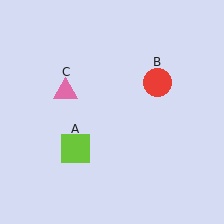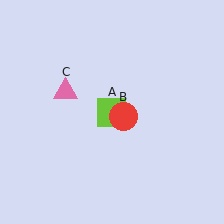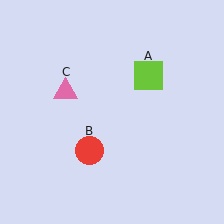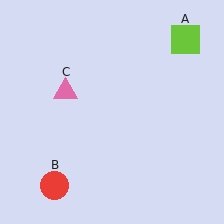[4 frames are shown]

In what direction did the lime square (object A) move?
The lime square (object A) moved up and to the right.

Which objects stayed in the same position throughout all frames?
Pink triangle (object C) remained stationary.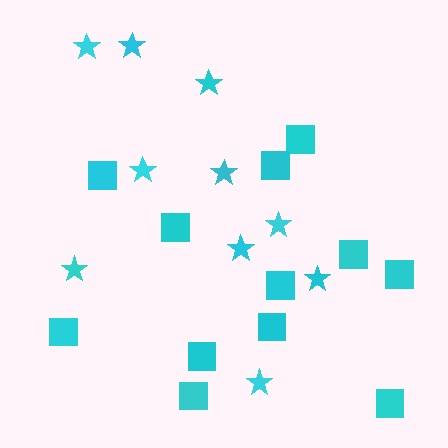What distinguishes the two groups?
There are 2 groups: one group of squares (12) and one group of stars (10).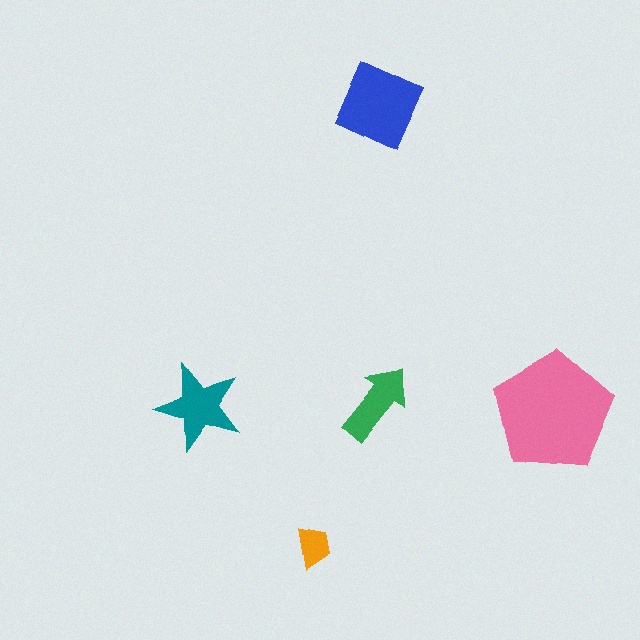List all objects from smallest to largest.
The orange trapezoid, the green arrow, the teal star, the blue diamond, the pink pentagon.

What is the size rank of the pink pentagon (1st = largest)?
1st.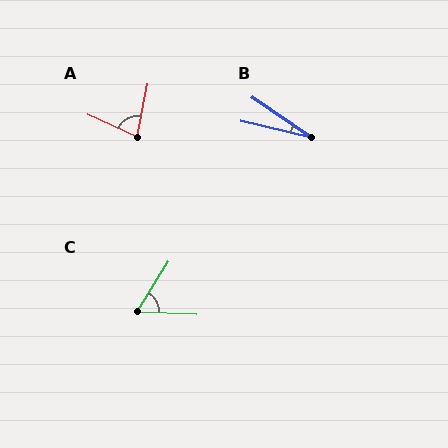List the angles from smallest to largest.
B (21°), C (60°), A (77°).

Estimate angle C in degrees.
Approximately 60 degrees.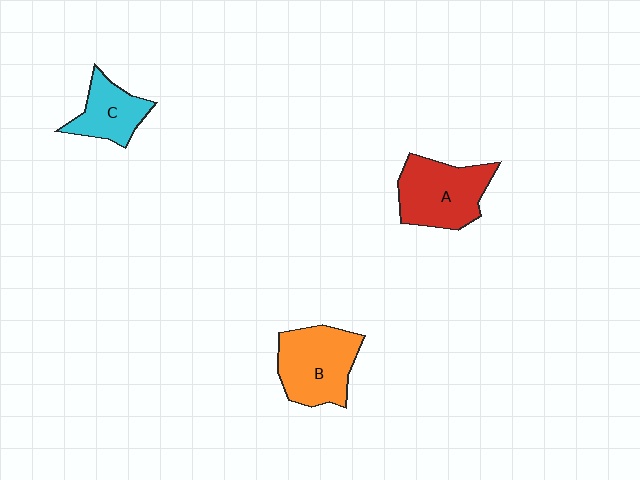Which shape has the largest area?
Shape B (orange).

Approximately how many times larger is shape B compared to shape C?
Approximately 1.5 times.